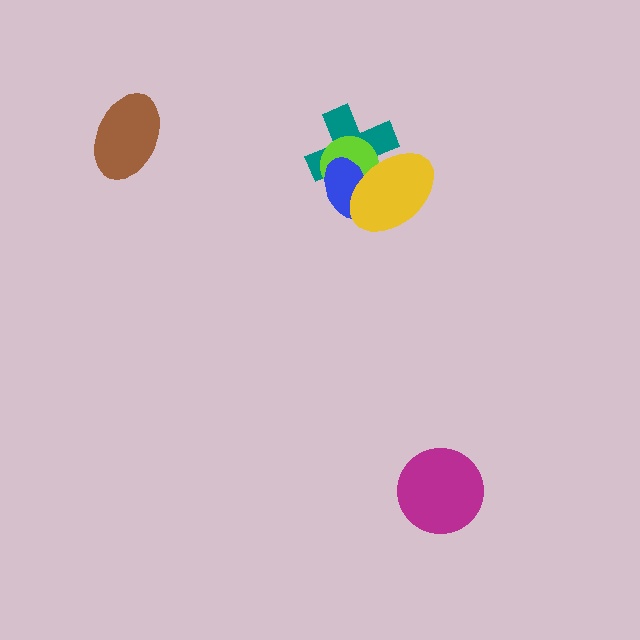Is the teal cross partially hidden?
Yes, it is partially covered by another shape.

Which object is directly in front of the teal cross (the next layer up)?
The lime circle is directly in front of the teal cross.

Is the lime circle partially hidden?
Yes, it is partially covered by another shape.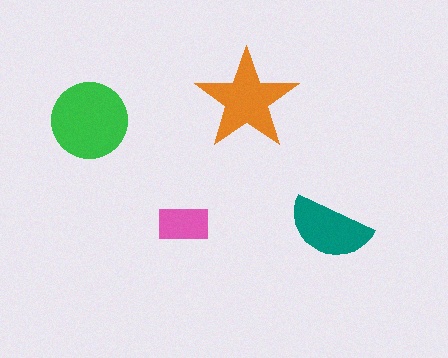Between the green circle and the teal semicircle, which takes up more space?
The green circle.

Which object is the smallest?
The pink rectangle.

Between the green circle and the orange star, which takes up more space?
The green circle.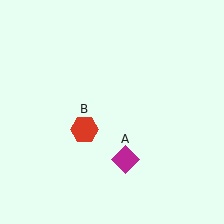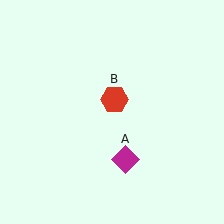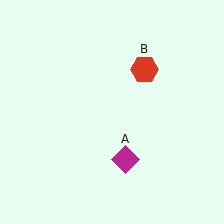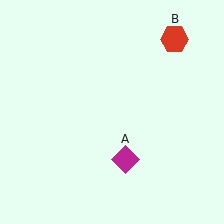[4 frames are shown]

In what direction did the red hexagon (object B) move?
The red hexagon (object B) moved up and to the right.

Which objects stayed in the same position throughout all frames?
Magenta diamond (object A) remained stationary.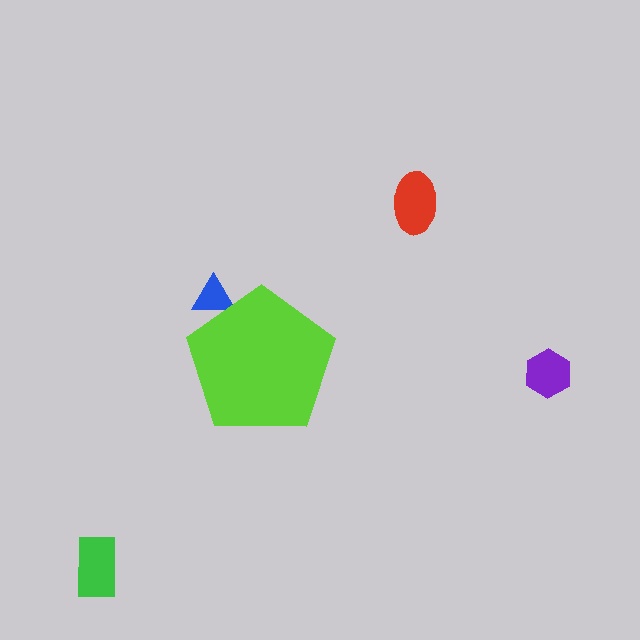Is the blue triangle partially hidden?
Yes, the blue triangle is partially hidden behind the lime pentagon.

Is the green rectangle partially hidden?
No, the green rectangle is fully visible.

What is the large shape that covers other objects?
A lime pentagon.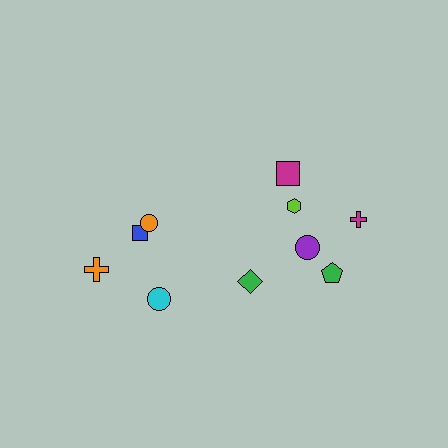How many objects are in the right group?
There are 6 objects.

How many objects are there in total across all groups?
There are 10 objects.